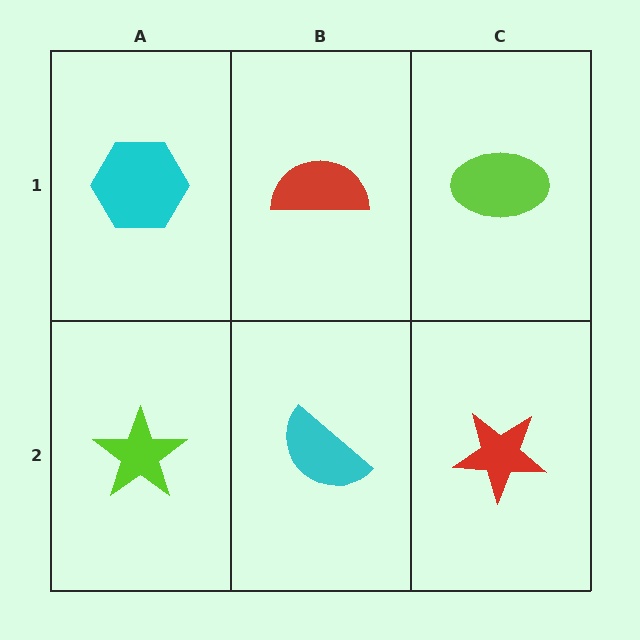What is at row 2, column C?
A red star.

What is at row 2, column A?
A lime star.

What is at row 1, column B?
A red semicircle.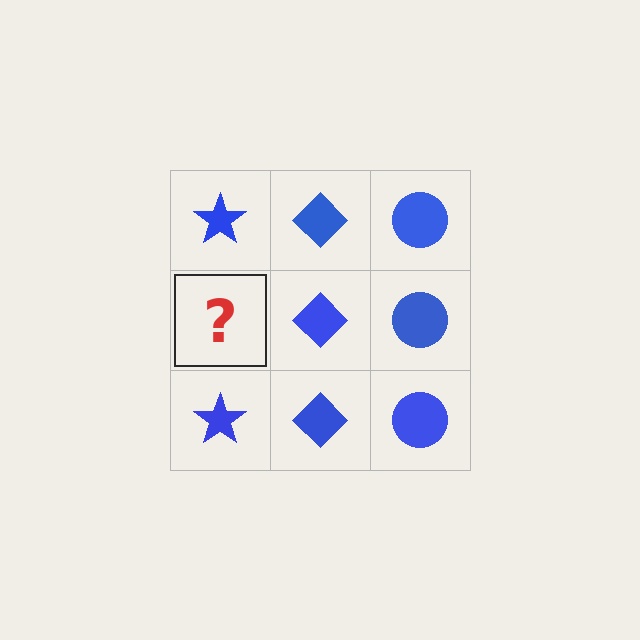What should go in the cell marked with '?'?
The missing cell should contain a blue star.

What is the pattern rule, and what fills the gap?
The rule is that each column has a consistent shape. The gap should be filled with a blue star.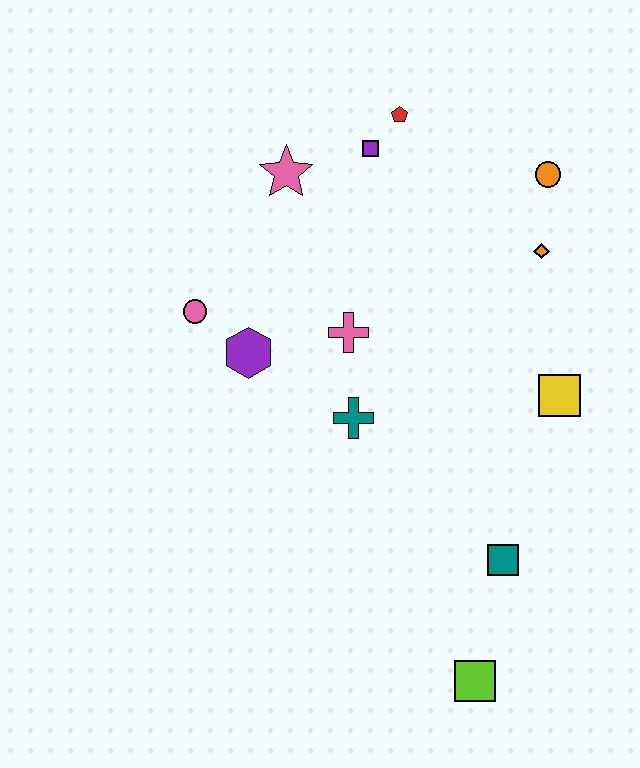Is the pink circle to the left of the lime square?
Yes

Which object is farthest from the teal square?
The red pentagon is farthest from the teal square.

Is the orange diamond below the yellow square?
No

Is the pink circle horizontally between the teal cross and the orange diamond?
No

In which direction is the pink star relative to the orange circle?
The pink star is to the left of the orange circle.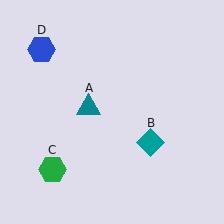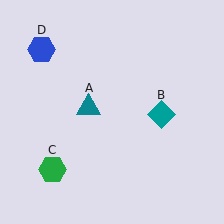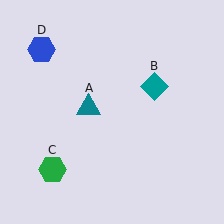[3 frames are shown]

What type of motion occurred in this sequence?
The teal diamond (object B) rotated counterclockwise around the center of the scene.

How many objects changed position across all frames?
1 object changed position: teal diamond (object B).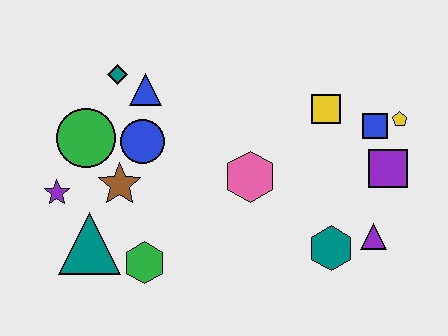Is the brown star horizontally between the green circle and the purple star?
No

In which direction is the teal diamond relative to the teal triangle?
The teal diamond is above the teal triangle.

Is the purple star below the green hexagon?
No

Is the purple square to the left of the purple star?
No